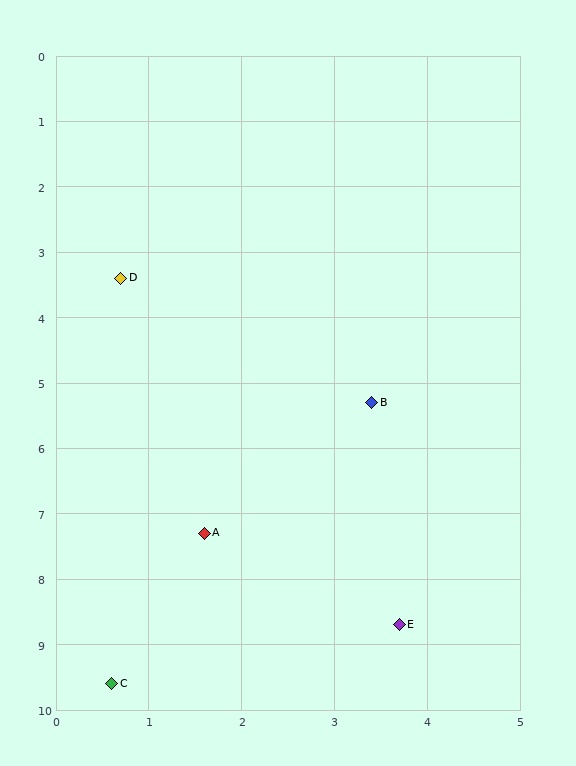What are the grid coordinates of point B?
Point B is at approximately (3.4, 5.3).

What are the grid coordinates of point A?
Point A is at approximately (1.6, 7.3).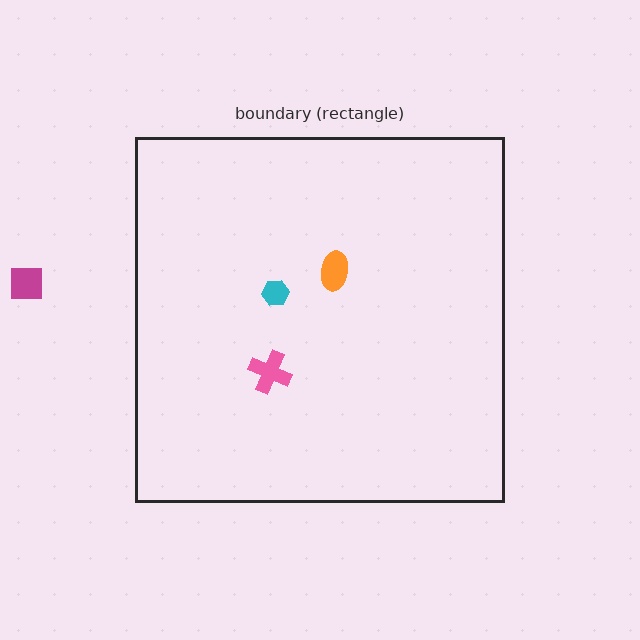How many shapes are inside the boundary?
3 inside, 1 outside.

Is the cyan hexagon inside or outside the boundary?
Inside.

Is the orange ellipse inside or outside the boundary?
Inside.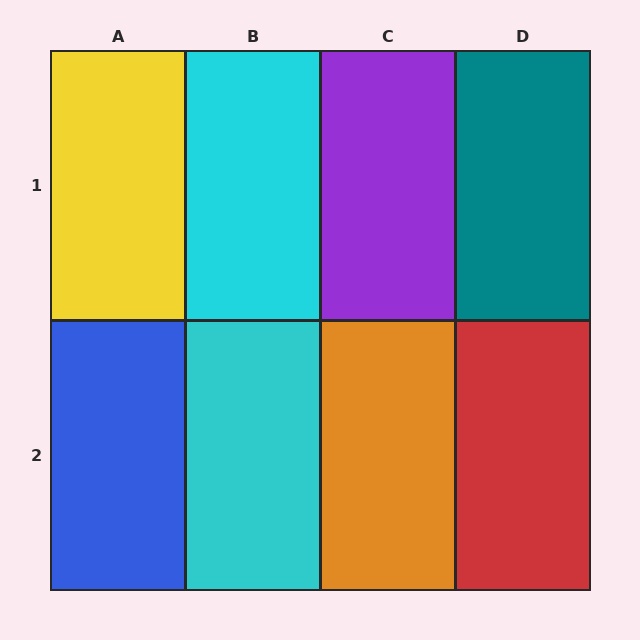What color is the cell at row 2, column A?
Blue.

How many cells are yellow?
1 cell is yellow.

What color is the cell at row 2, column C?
Orange.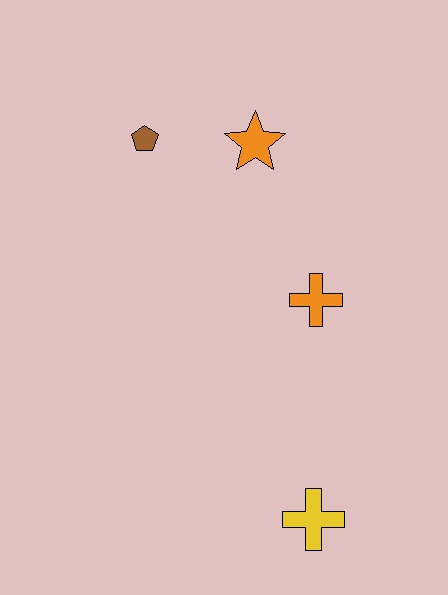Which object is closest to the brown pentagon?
The orange star is closest to the brown pentagon.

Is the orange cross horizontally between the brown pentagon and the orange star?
No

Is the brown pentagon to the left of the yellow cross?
Yes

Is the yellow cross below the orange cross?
Yes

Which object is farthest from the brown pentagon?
The yellow cross is farthest from the brown pentagon.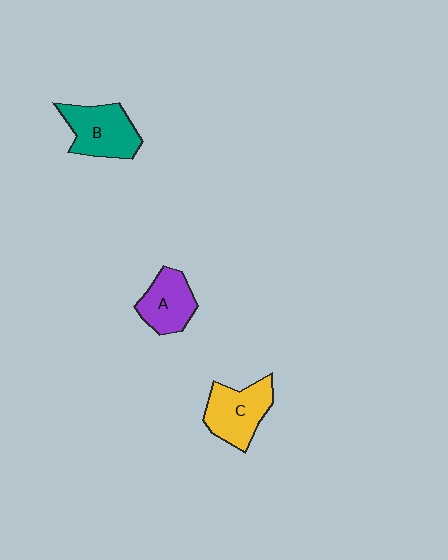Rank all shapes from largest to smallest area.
From largest to smallest: B (teal), C (yellow), A (purple).